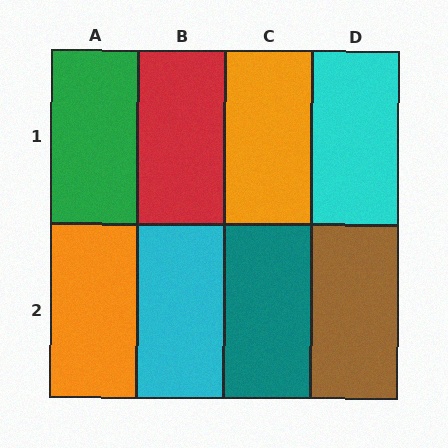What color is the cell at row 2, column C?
Teal.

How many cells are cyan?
2 cells are cyan.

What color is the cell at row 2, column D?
Brown.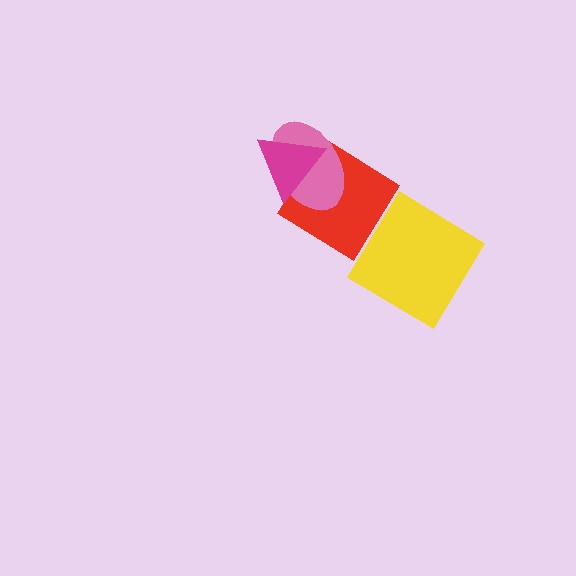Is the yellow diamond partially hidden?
No, no other shape covers it.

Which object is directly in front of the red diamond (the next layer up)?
The pink ellipse is directly in front of the red diamond.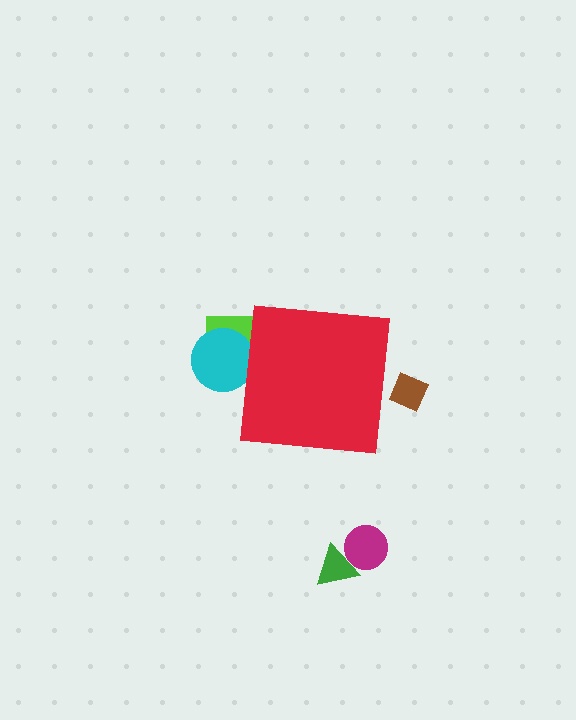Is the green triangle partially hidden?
No, the green triangle is fully visible.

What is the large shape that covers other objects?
A red square.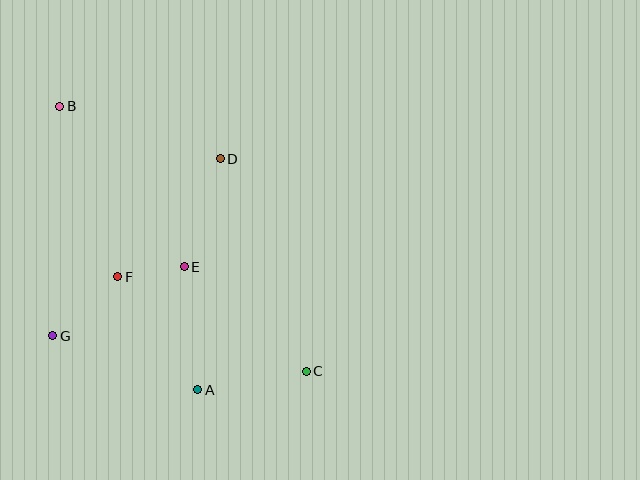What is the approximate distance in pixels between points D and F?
The distance between D and F is approximately 156 pixels.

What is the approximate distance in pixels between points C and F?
The distance between C and F is approximately 211 pixels.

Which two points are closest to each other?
Points E and F are closest to each other.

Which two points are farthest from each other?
Points B and C are farthest from each other.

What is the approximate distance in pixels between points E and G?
The distance between E and G is approximately 149 pixels.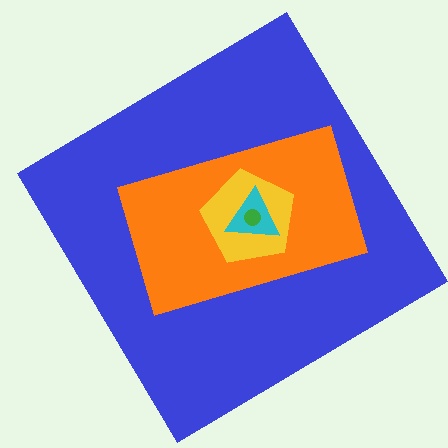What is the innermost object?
The green circle.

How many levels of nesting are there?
5.